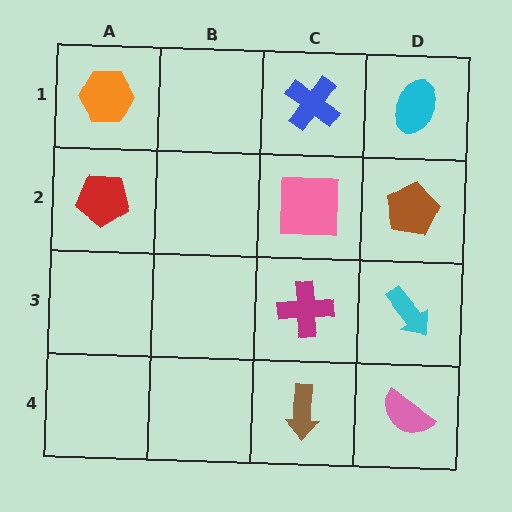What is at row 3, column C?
A magenta cross.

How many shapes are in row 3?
2 shapes.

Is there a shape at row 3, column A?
No, that cell is empty.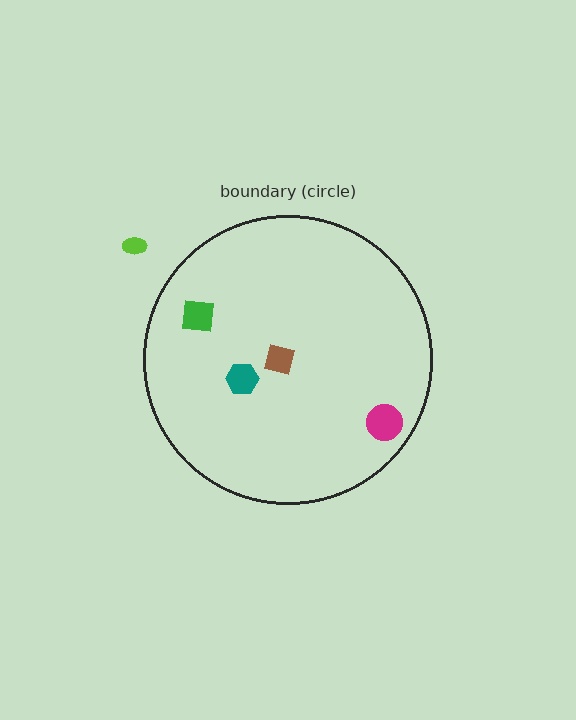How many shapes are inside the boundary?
4 inside, 1 outside.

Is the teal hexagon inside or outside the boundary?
Inside.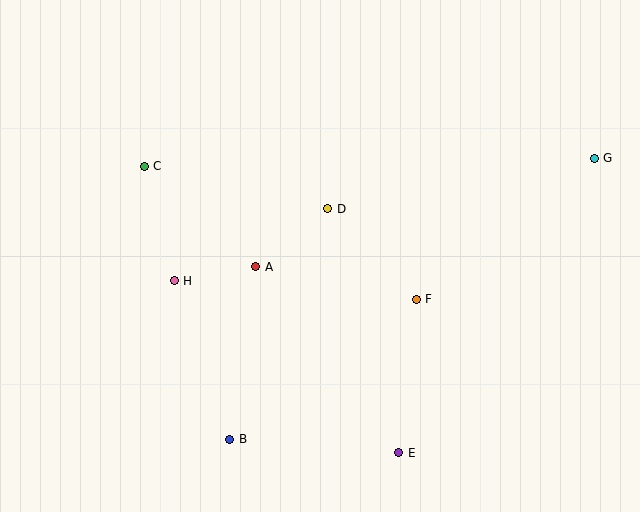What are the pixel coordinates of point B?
Point B is at (230, 439).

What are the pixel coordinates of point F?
Point F is at (416, 299).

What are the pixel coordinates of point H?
Point H is at (174, 281).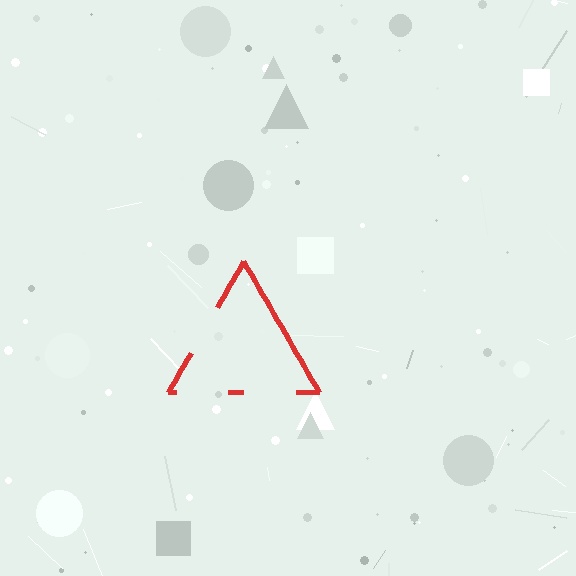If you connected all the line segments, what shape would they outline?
They would outline a triangle.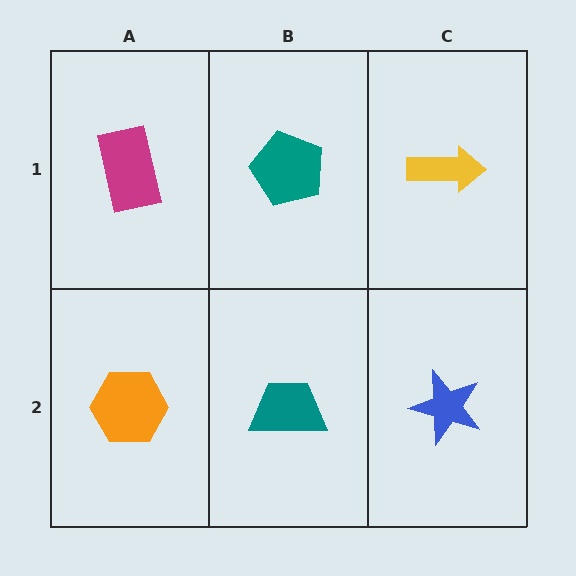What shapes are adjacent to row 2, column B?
A teal pentagon (row 1, column B), an orange hexagon (row 2, column A), a blue star (row 2, column C).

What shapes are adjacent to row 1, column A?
An orange hexagon (row 2, column A), a teal pentagon (row 1, column B).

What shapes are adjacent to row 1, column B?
A teal trapezoid (row 2, column B), a magenta rectangle (row 1, column A), a yellow arrow (row 1, column C).